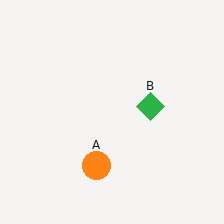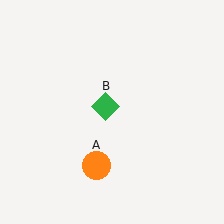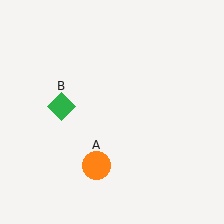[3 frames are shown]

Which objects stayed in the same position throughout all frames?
Orange circle (object A) remained stationary.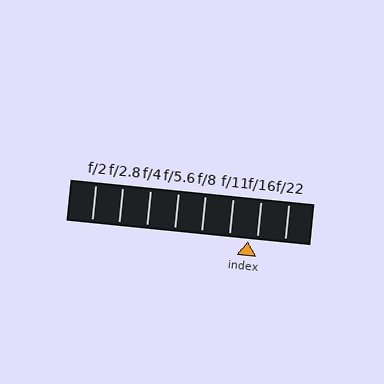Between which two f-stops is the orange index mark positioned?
The index mark is between f/11 and f/16.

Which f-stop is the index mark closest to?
The index mark is closest to f/16.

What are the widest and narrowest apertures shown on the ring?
The widest aperture shown is f/2 and the narrowest is f/22.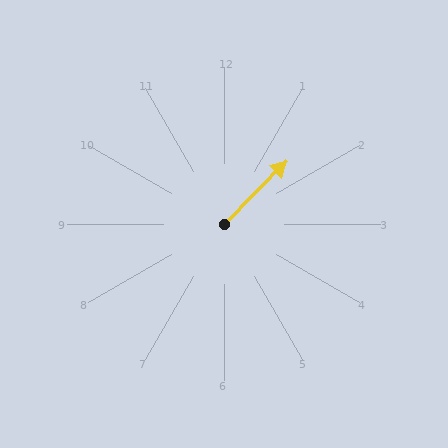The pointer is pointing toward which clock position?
Roughly 1 o'clock.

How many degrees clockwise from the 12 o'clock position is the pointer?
Approximately 45 degrees.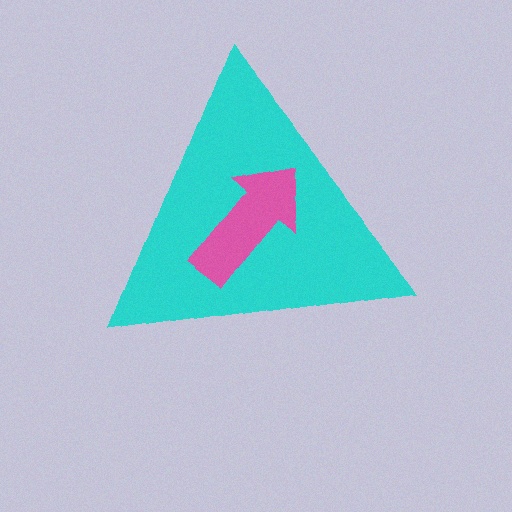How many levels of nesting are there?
2.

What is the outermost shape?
The cyan triangle.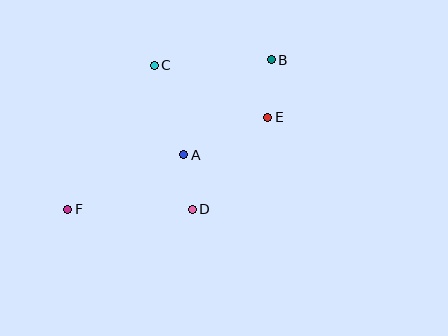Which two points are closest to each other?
Points A and D are closest to each other.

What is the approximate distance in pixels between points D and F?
The distance between D and F is approximately 124 pixels.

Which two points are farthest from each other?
Points B and F are farthest from each other.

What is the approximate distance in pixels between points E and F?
The distance between E and F is approximately 220 pixels.